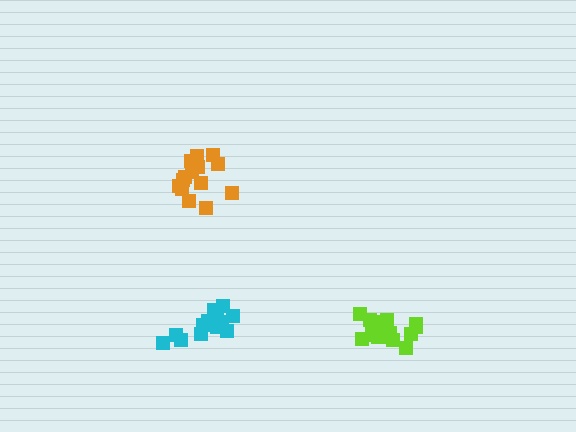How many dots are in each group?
Group 1: 16 dots, Group 2: 14 dots, Group 3: 16 dots (46 total).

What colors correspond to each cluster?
The clusters are colored: lime, orange, cyan.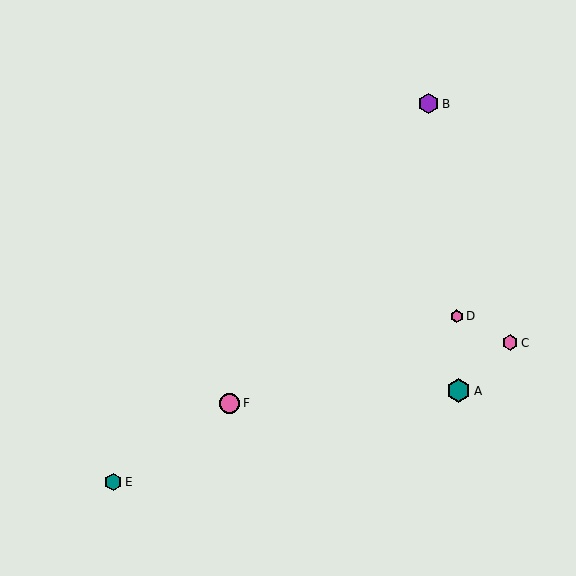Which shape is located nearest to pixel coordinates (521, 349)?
The pink hexagon (labeled C) at (510, 343) is nearest to that location.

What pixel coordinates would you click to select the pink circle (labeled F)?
Click at (230, 403) to select the pink circle F.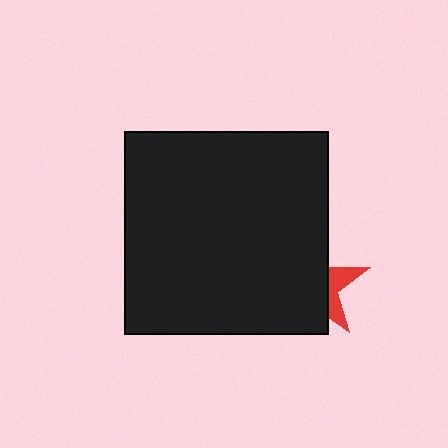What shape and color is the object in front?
The object in front is a black square.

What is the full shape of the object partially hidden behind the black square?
The partially hidden object is a red star.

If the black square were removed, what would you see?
You would see the complete red star.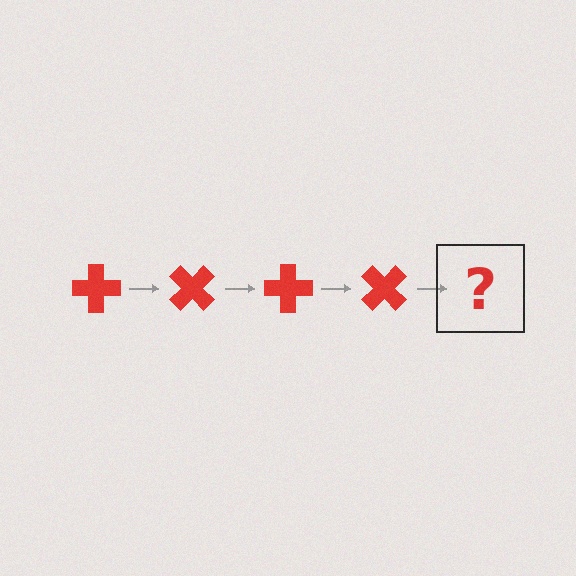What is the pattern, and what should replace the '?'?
The pattern is that the cross rotates 45 degrees each step. The '?' should be a red cross rotated 180 degrees.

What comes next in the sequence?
The next element should be a red cross rotated 180 degrees.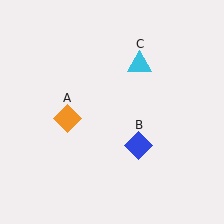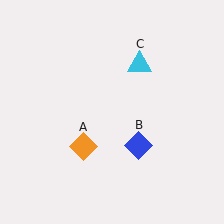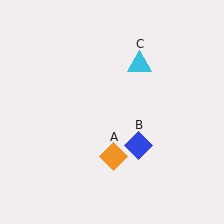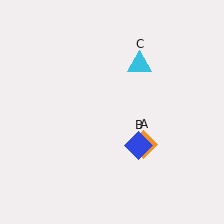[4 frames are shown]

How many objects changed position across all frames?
1 object changed position: orange diamond (object A).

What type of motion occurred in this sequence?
The orange diamond (object A) rotated counterclockwise around the center of the scene.